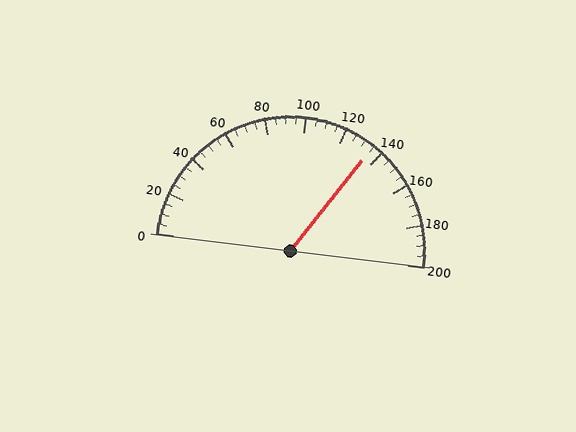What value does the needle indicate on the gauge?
The needle indicates approximately 135.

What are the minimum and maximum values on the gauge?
The gauge ranges from 0 to 200.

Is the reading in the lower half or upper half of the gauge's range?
The reading is in the upper half of the range (0 to 200).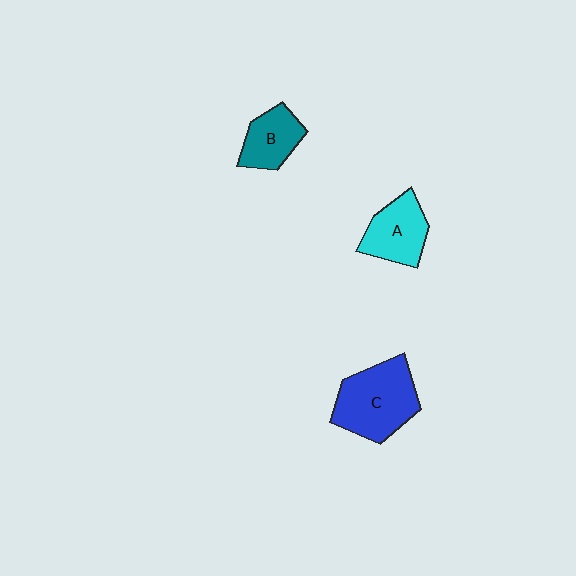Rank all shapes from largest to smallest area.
From largest to smallest: C (blue), A (cyan), B (teal).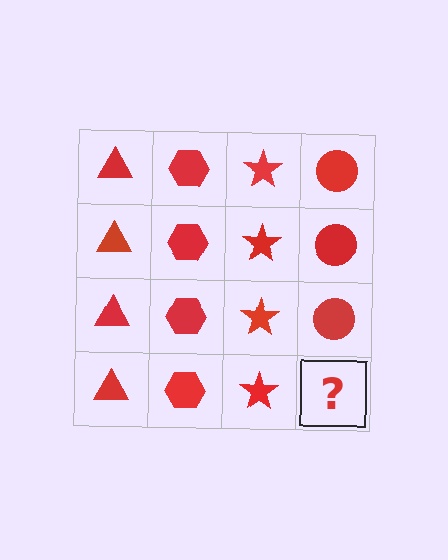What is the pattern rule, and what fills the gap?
The rule is that each column has a consistent shape. The gap should be filled with a red circle.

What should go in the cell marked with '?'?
The missing cell should contain a red circle.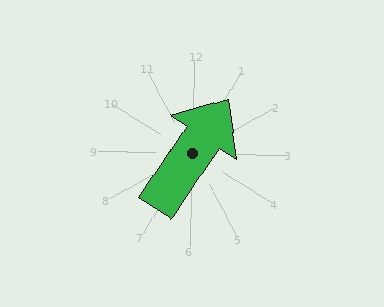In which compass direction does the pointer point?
Northeast.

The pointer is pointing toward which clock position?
Roughly 1 o'clock.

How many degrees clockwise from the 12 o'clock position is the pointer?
Approximately 33 degrees.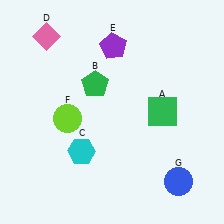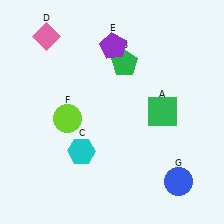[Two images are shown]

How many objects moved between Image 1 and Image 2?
1 object moved between the two images.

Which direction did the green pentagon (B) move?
The green pentagon (B) moved right.